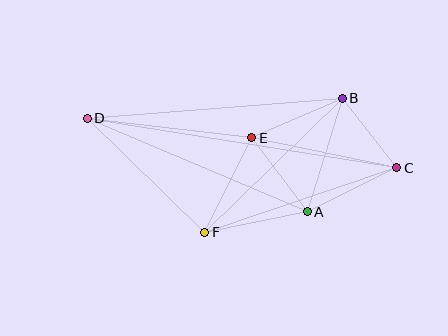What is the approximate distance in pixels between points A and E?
The distance between A and E is approximately 92 pixels.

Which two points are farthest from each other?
Points C and D are farthest from each other.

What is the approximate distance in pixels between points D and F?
The distance between D and F is approximately 164 pixels.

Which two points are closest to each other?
Points B and C are closest to each other.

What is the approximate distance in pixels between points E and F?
The distance between E and F is approximately 106 pixels.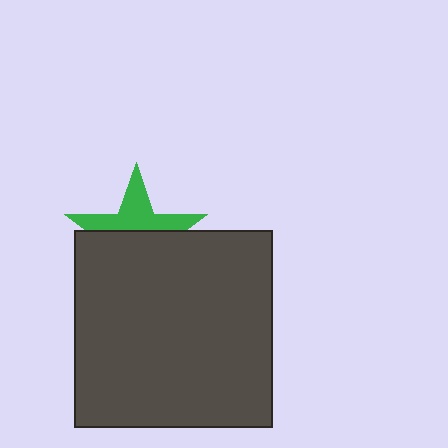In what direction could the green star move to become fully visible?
The green star could move up. That would shift it out from behind the dark gray rectangle entirely.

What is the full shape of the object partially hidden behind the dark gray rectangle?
The partially hidden object is a green star.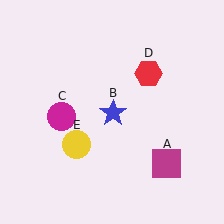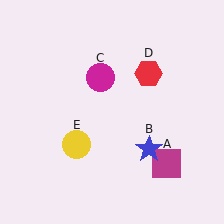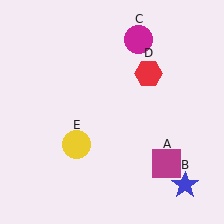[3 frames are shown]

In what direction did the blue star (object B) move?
The blue star (object B) moved down and to the right.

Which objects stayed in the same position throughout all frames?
Magenta square (object A) and red hexagon (object D) and yellow circle (object E) remained stationary.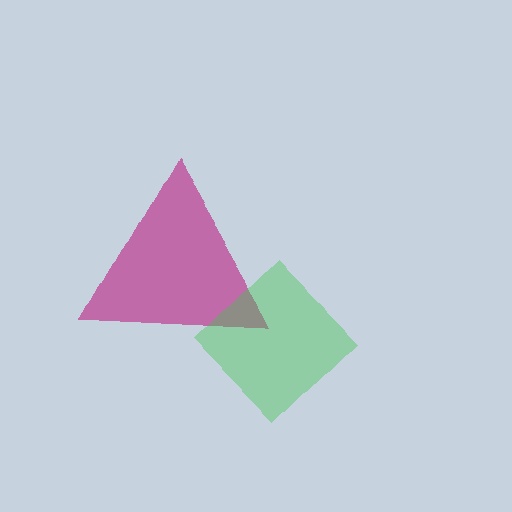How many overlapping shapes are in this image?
There are 2 overlapping shapes in the image.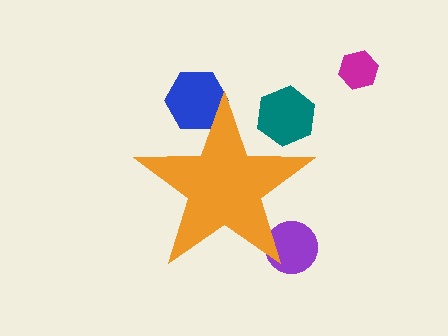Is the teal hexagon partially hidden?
Yes, the teal hexagon is partially hidden behind the orange star.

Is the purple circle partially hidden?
Yes, the purple circle is partially hidden behind the orange star.